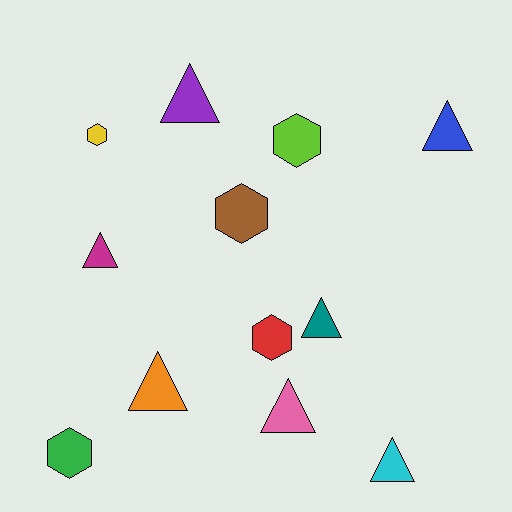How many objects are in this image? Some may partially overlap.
There are 12 objects.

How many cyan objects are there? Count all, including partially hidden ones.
There is 1 cyan object.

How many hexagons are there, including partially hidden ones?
There are 5 hexagons.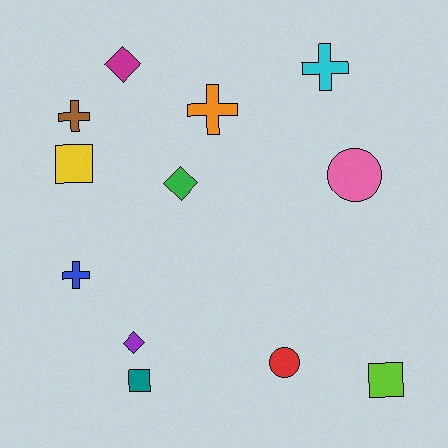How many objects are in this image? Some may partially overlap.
There are 12 objects.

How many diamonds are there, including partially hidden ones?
There are 3 diamonds.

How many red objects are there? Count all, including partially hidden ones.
There is 1 red object.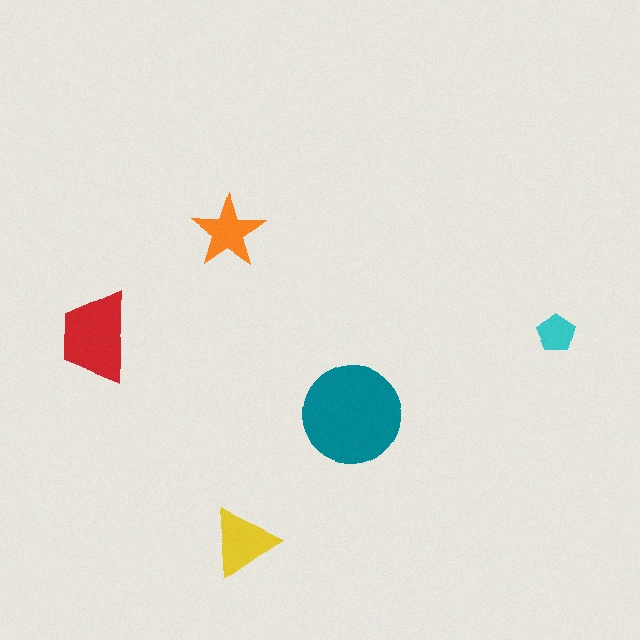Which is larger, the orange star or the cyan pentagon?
The orange star.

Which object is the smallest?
The cyan pentagon.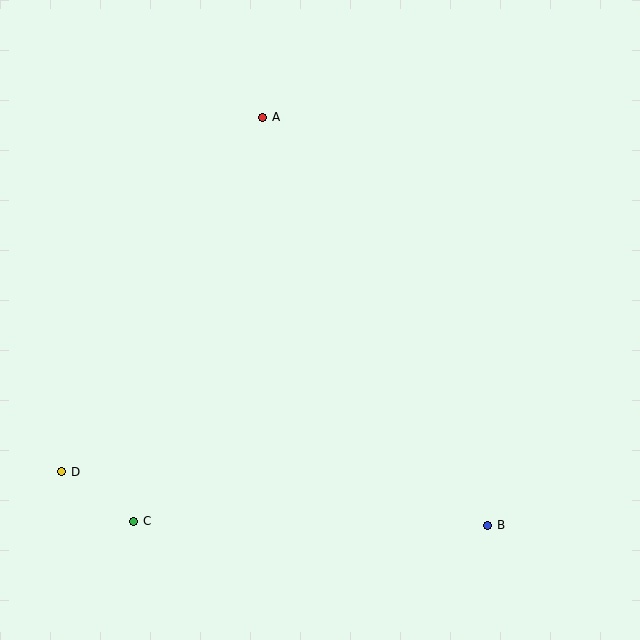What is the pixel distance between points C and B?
The distance between C and B is 354 pixels.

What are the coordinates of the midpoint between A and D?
The midpoint between A and D is at (162, 295).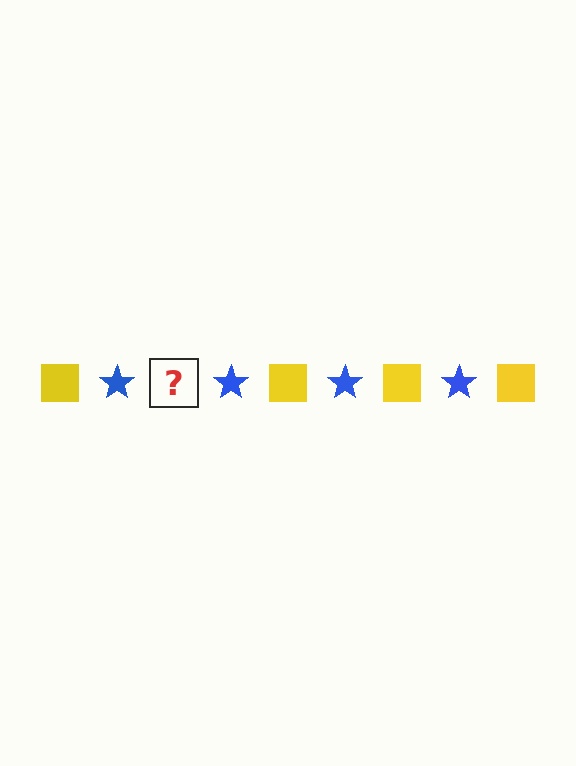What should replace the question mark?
The question mark should be replaced with a yellow square.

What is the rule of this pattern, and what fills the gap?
The rule is that the pattern alternates between yellow square and blue star. The gap should be filled with a yellow square.